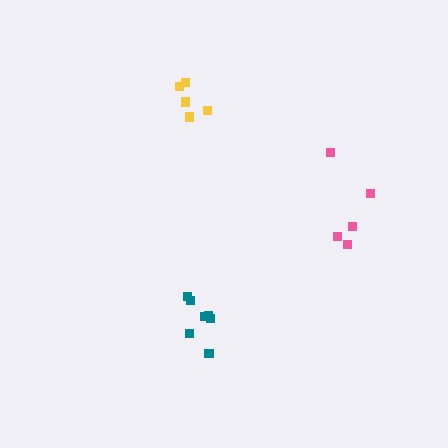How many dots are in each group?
Group 1: 5 dots, Group 2: 5 dots, Group 3: 7 dots (17 total).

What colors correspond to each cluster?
The clusters are colored: pink, yellow, teal.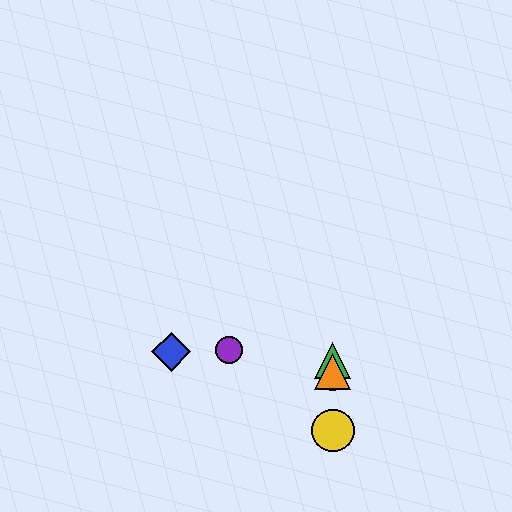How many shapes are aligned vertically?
4 shapes (the red circle, the green triangle, the yellow circle, the orange triangle) are aligned vertically.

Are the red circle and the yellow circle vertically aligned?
Yes, both are at x≈333.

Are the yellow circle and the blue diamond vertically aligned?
No, the yellow circle is at x≈333 and the blue diamond is at x≈171.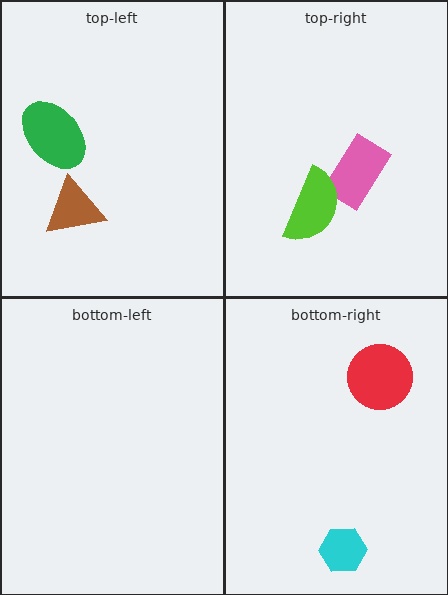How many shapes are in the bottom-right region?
2.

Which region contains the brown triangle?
The top-left region.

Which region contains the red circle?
The bottom-right region.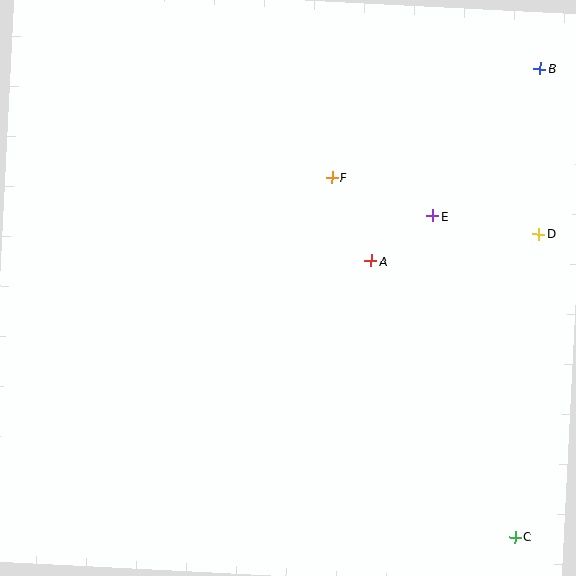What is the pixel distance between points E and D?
The distance between E and D is 108 pixels.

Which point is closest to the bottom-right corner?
Point C is closest to the bottom-right corner.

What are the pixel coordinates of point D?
Point D is at (539, 234).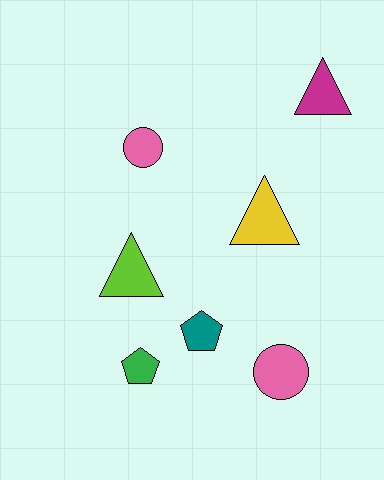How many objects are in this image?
There are 7 objects.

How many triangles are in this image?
There are 3 triangles.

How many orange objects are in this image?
There are no orange objects.